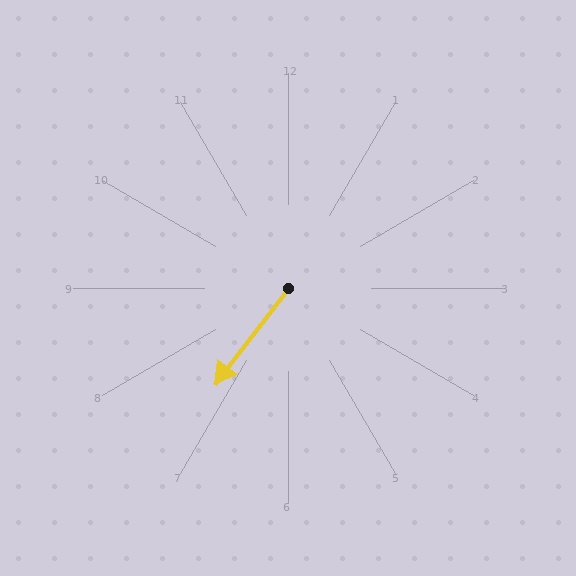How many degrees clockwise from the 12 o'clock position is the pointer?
Approximately 218 degrees.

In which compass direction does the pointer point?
Southwest.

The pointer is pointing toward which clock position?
Roughly 7 o'clock.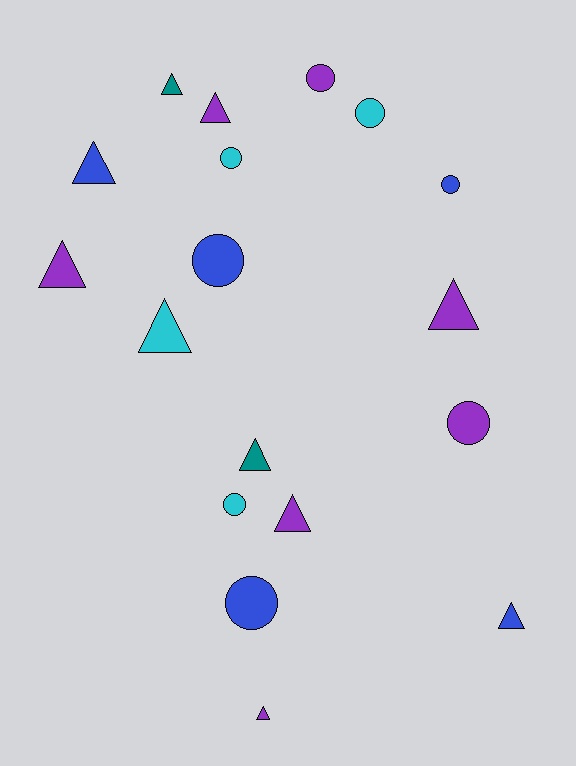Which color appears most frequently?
Purple, with 7 objects.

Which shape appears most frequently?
Triangle, with 10 objects.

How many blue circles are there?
There are 3 blue circles.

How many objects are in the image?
There are 18 objects.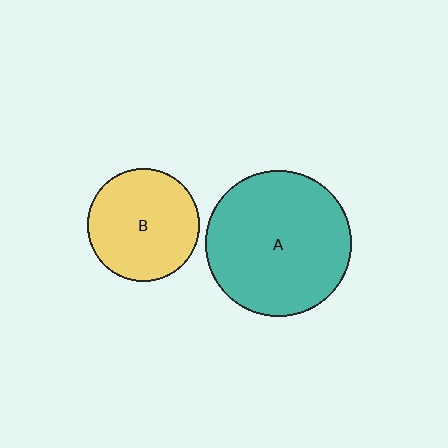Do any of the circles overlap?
No, none of the circles overlap.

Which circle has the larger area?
Circle A (teal).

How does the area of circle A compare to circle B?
Approximately 1.7 times.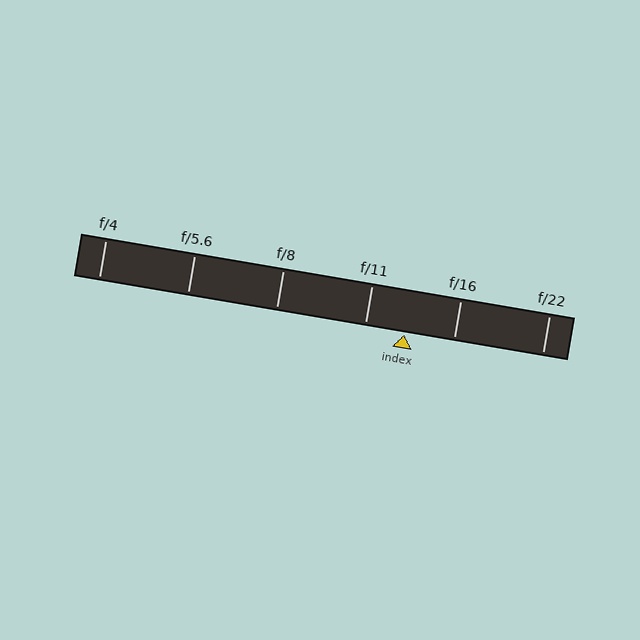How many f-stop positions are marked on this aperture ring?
There are 6 f-stop positions marked.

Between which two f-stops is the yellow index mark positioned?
The index mark is between f/11 and f/16.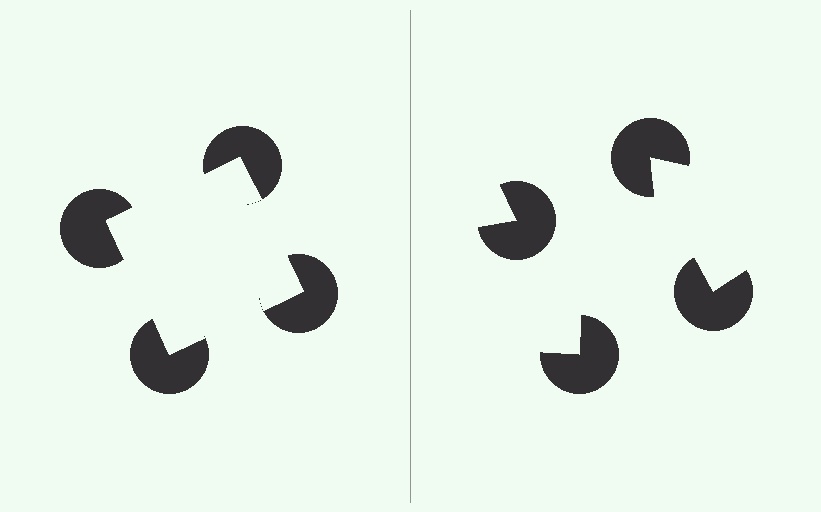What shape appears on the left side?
An illusory square.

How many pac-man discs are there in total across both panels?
8 — 4 on each side.